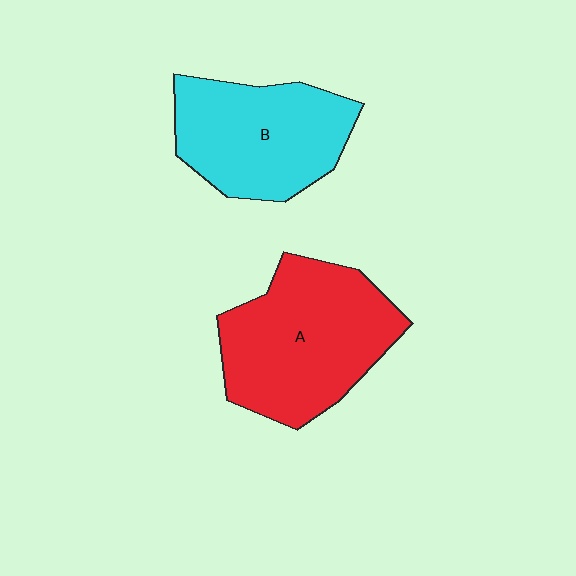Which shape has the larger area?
Shape A (red).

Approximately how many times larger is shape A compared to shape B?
Approximately 1.2 times.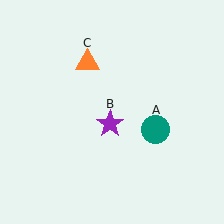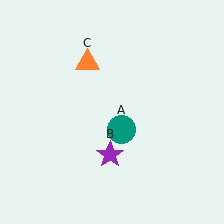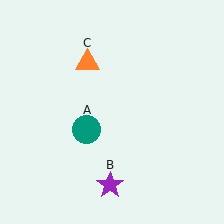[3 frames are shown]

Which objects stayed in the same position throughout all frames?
Orange triangle (object C) remained stationary.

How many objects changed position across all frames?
2 objects changed position: teal circle (object A), purple star (object B).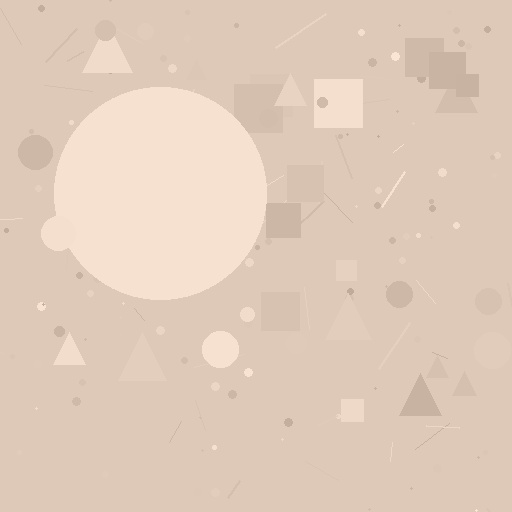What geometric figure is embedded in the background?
A circle is embedded in the background.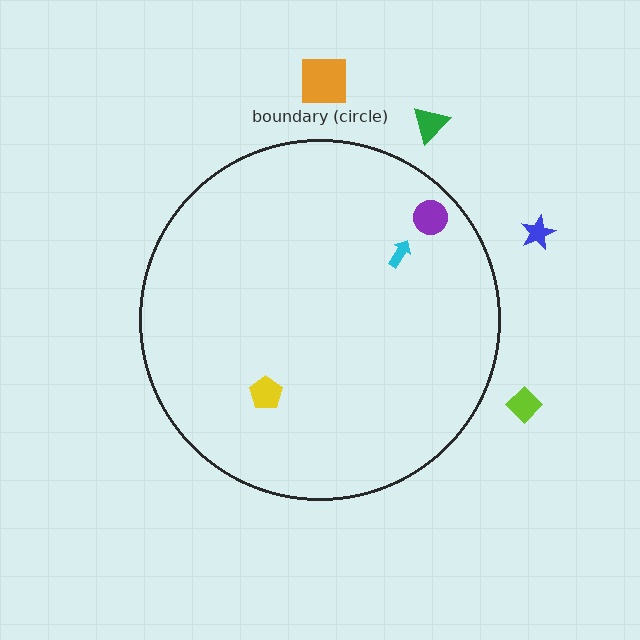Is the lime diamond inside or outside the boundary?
Outside.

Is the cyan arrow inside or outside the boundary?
Inside.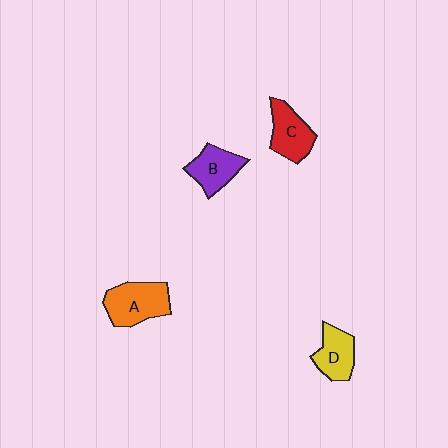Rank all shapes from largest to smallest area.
From largest to smallest: A (orange), C (red), B (purple), D (yellow).